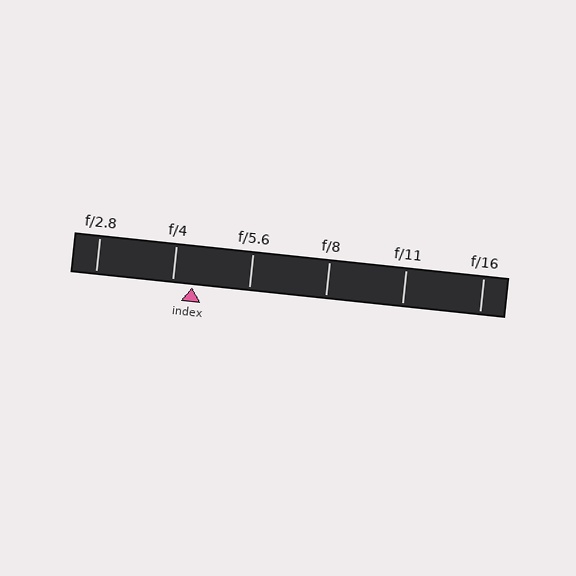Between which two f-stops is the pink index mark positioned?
The index mark is between f/4 and f/5.6.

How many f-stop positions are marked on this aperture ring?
There are 6 f-stop positions marked.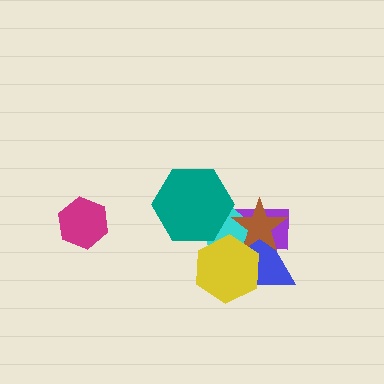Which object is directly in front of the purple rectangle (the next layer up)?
The cyan pentagon is directly in front of the purple rectangle.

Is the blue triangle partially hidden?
Yes, it is partially covered by another shape.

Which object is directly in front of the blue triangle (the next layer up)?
The brown star is directly in front of the blue triangle.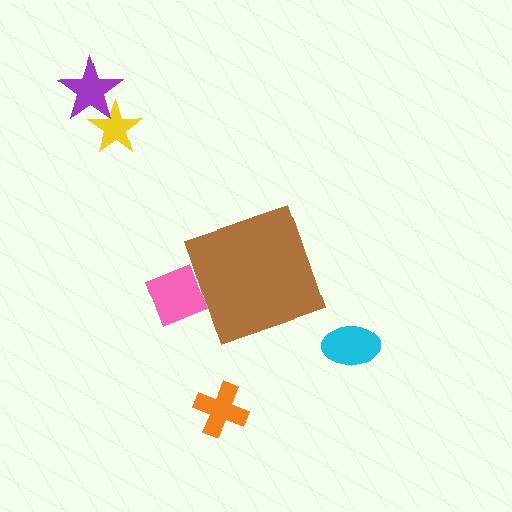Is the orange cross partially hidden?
No, the orange cross is fully visible.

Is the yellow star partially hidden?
No, the yellow star is fully visible.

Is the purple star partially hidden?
No, the purple star is fully visible.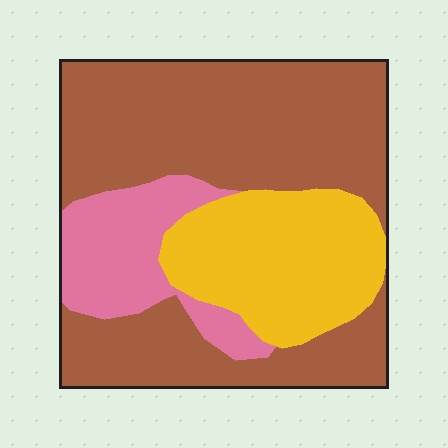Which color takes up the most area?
Brown, at roughly 60%.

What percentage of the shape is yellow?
Yellow covers roughly 25% of the shape.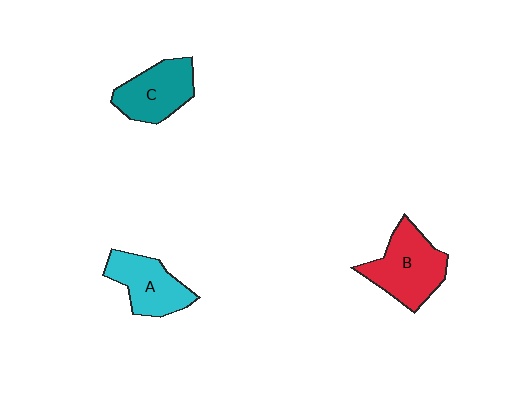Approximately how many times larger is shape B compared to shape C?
Approximately 1.2 times.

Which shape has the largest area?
Shape B (red).